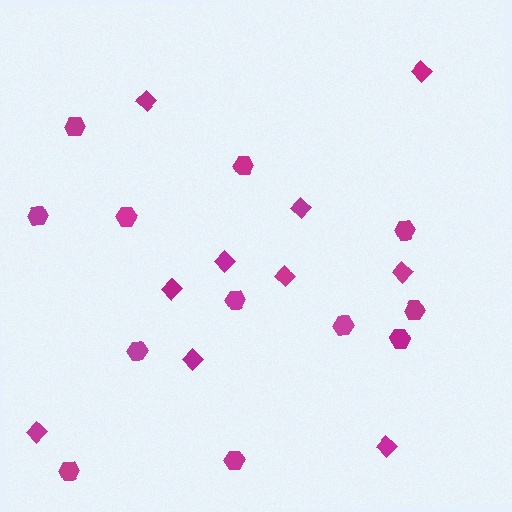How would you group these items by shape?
There are 2 groups: one group of diamonds (10) and one group of hexagons (12).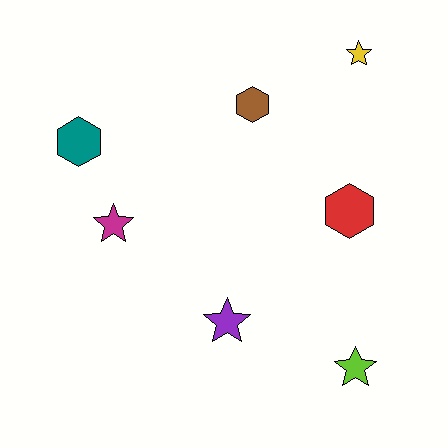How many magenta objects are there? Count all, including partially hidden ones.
There is 1 magenta object.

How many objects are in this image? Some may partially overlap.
There are 7 objects.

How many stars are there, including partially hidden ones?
There are 4 stars.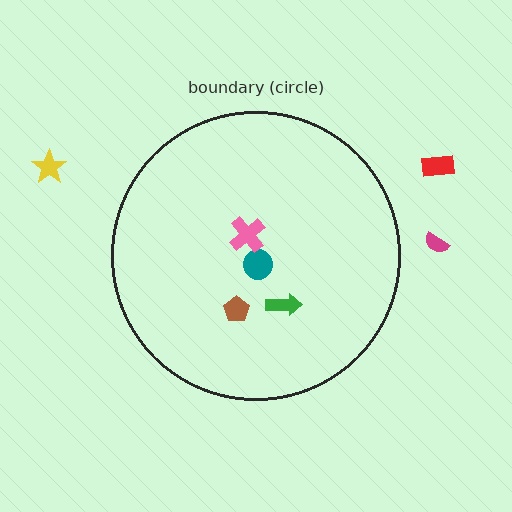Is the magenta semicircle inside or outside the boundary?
Outside.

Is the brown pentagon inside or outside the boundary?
Inside.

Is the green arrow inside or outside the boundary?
Inside.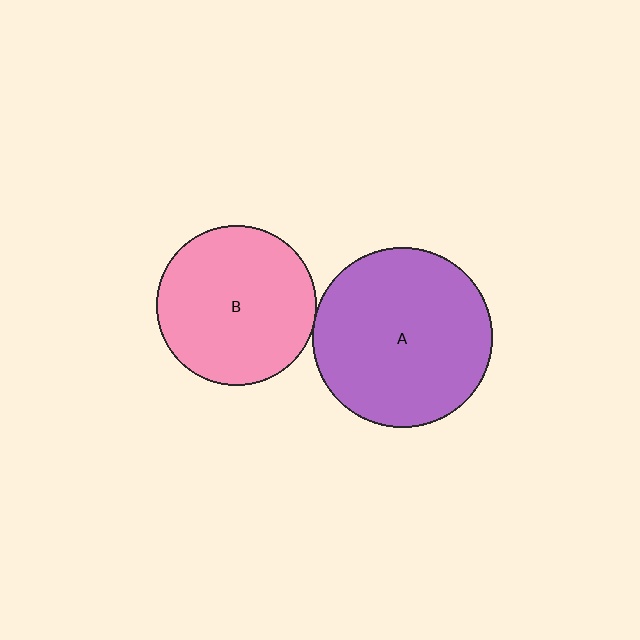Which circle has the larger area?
Circle A (purple).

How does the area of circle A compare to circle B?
Approximately 1.3 times.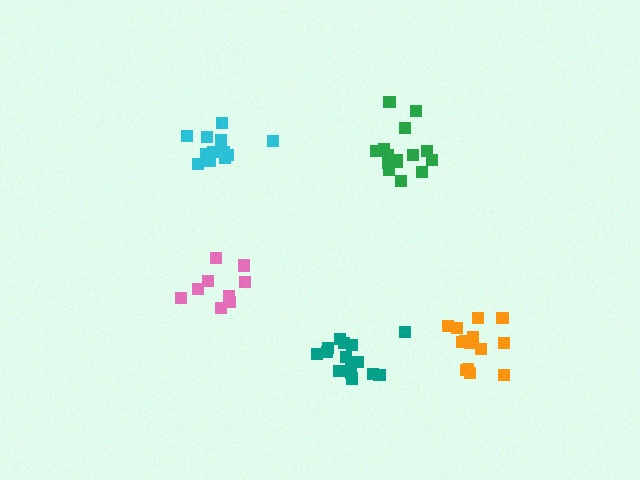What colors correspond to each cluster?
The clusters are colored: orange, teal, cyan, pink, green.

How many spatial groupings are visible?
There are 5 spatial groupings.